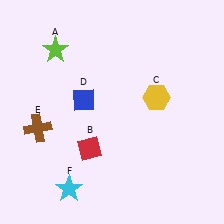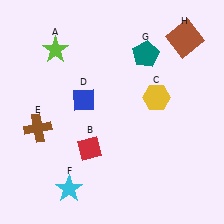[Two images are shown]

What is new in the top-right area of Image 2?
A teal pentagon (G) was added in the top-right area of Image 2.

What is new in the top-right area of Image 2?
A brown square (H) was added in the top-right area of Image 2.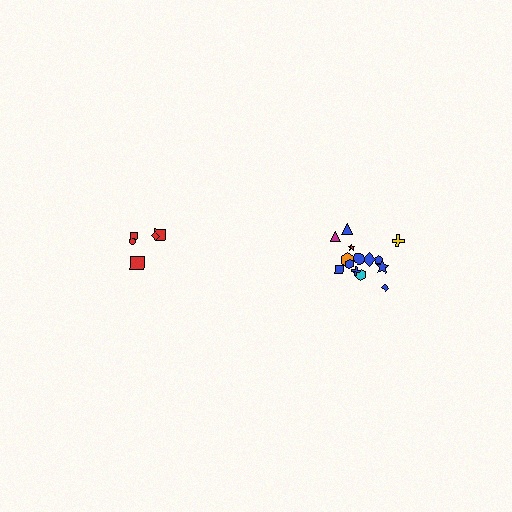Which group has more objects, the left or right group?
The right group.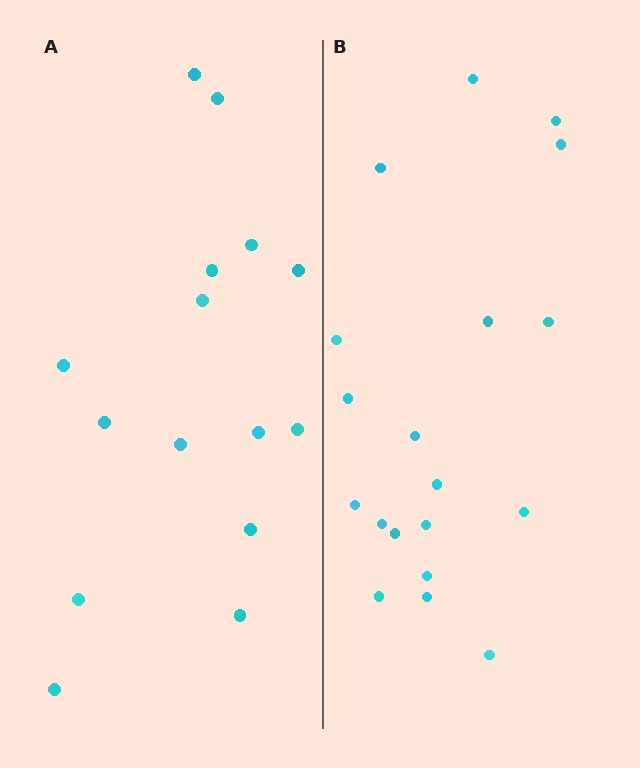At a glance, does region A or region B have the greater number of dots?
Region B (the right region) has more dots.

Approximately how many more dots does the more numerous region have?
Region B has about 4 more dots than region A.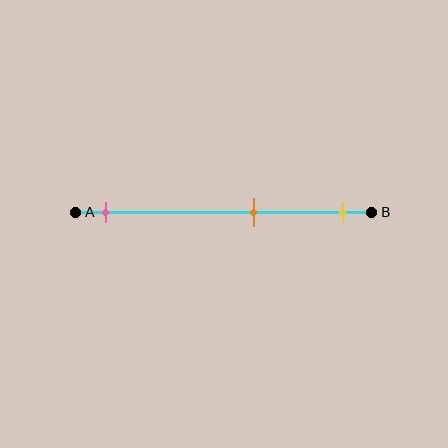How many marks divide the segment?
There are 3 marks dividing the segment.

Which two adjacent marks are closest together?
The orange and yellow marks are the closest adjacent pair.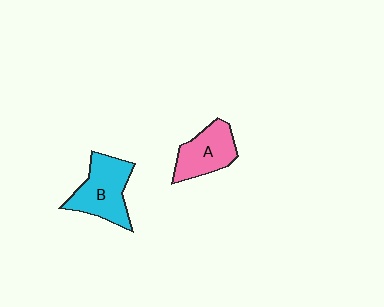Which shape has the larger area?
Shape B (cyan).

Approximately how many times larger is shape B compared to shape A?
Approximately 1.2 times.